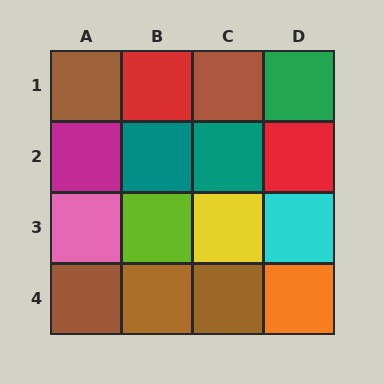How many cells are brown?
5 cells are brown.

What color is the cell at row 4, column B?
Brown.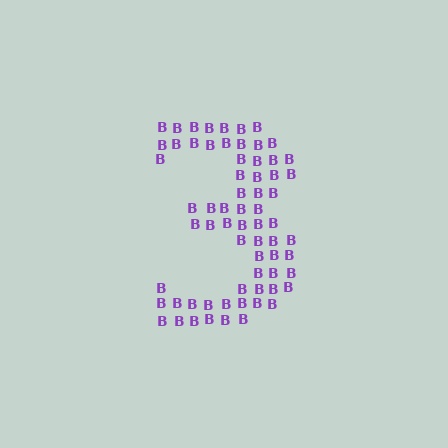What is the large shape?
The large shape is the digit 3.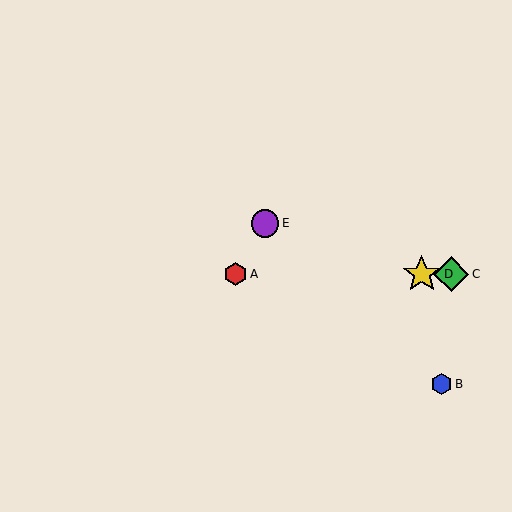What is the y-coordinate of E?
Object E is at y≈223.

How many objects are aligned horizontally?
3 objects (A, C, D) are aligned horizontally.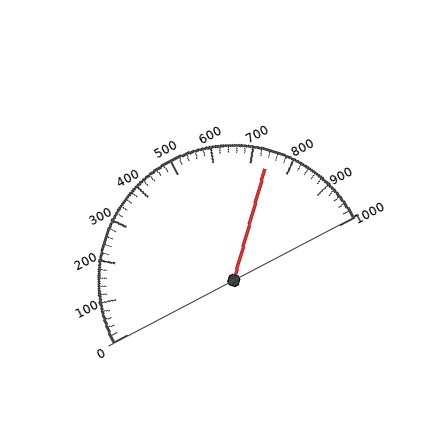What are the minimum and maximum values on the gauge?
The gauge ranges from 0 to 1000.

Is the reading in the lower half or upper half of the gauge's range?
The reading is in the upper half of the range (0 to 1000).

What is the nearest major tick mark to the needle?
The nearest major tick mark is 700.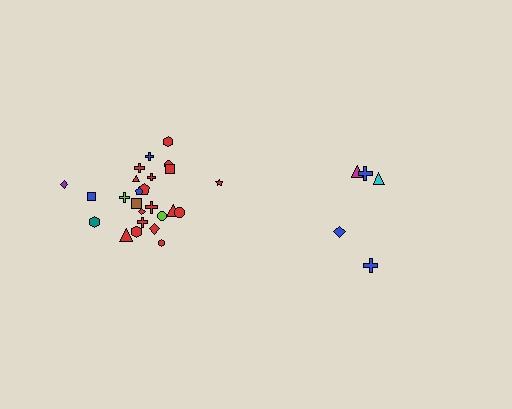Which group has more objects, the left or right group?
The left group.